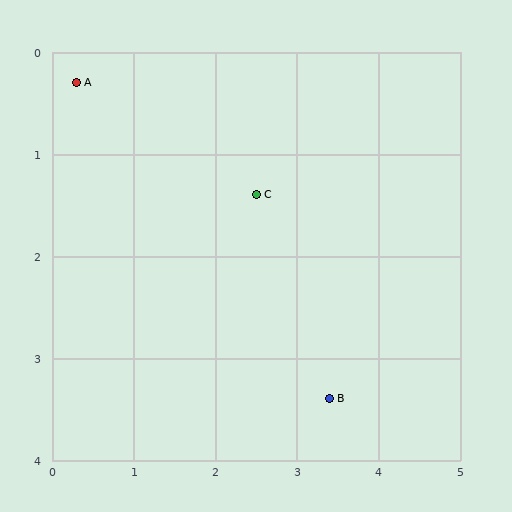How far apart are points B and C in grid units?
Points B and C are about 2.2 grid units apart.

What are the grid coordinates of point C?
Point C is at approximately (2.5, 1.4).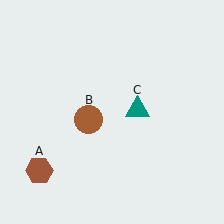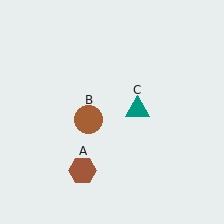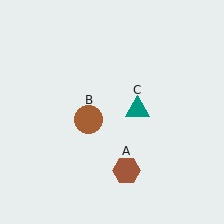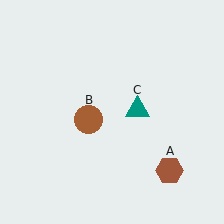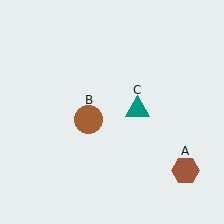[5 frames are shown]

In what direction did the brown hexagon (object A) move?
The brown hexagon (object A) moved right.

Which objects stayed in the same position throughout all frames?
Brown circle (object B) and teal triangle (object C) remained stationary.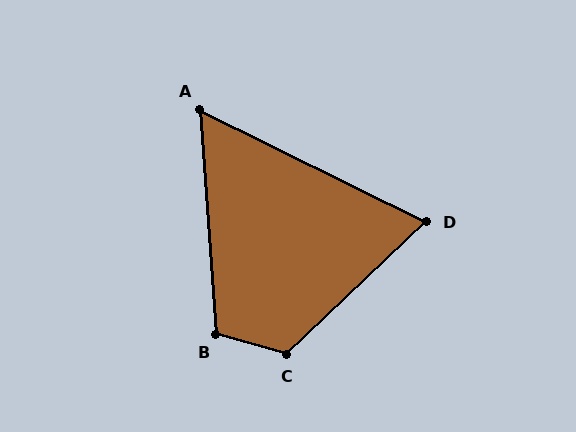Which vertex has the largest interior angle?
C, at approximately 120 degrees.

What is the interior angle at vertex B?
Approximately 110 degrees (obtuse).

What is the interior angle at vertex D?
Approximately 70 degrees (acute).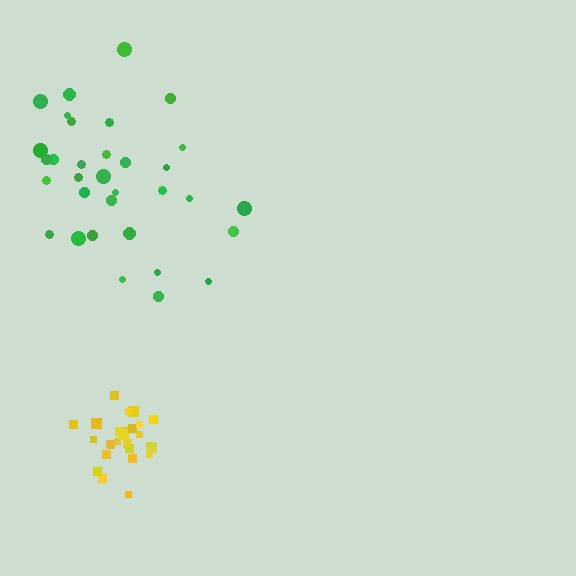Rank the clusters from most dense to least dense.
yellow, green.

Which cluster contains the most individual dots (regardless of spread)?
Green (33).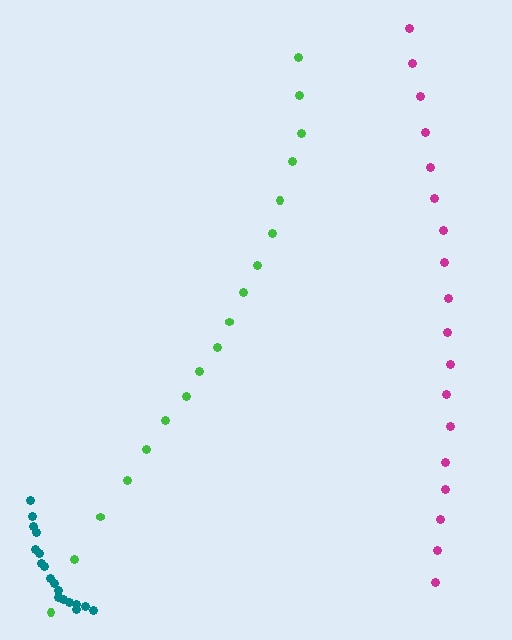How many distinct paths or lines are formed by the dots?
There are 3 distinct paths.